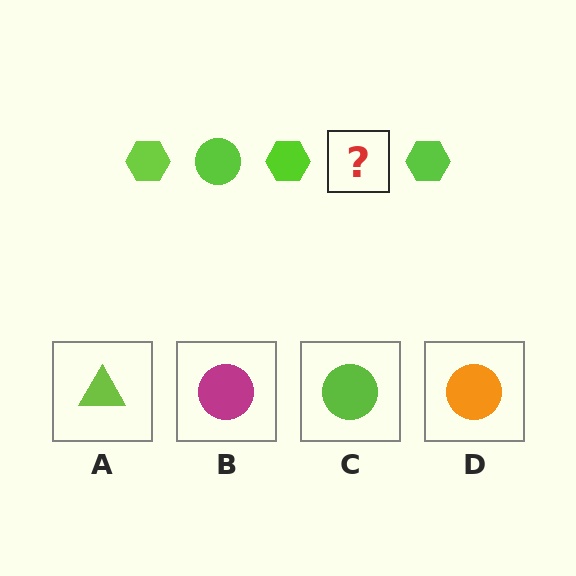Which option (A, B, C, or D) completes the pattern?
C.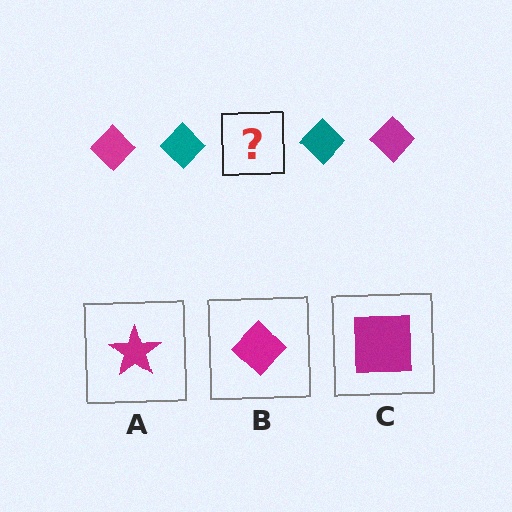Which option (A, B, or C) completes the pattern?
B.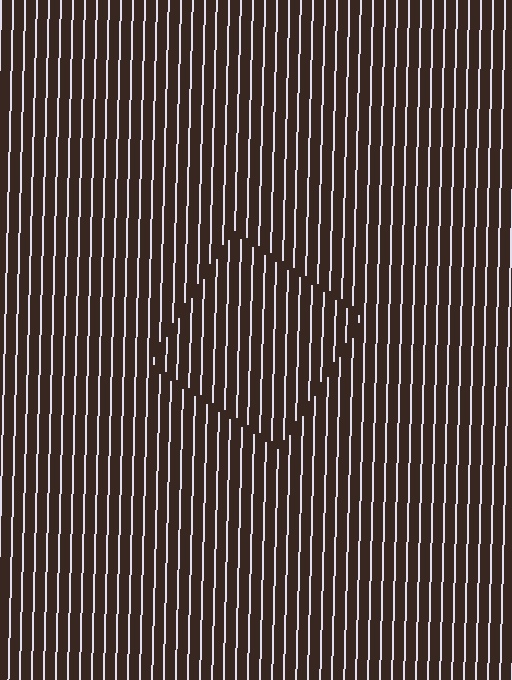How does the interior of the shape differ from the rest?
The interior of the shape contains the same grating, shifted by half a period — the contour is defined by the phase discontinuity where line-ends from the inner and outer gratings abut.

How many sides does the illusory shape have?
4 sides — the line-ends trace a square.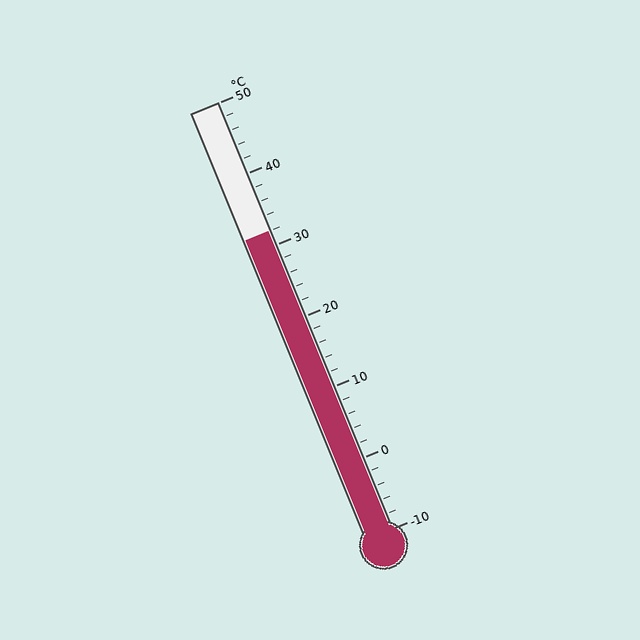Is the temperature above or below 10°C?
The temperature is above 10°C.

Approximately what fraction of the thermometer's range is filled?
The thermometer is filled to approximately 70% of its range.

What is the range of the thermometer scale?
The thermometer scale ranges from -10°C to 50°C.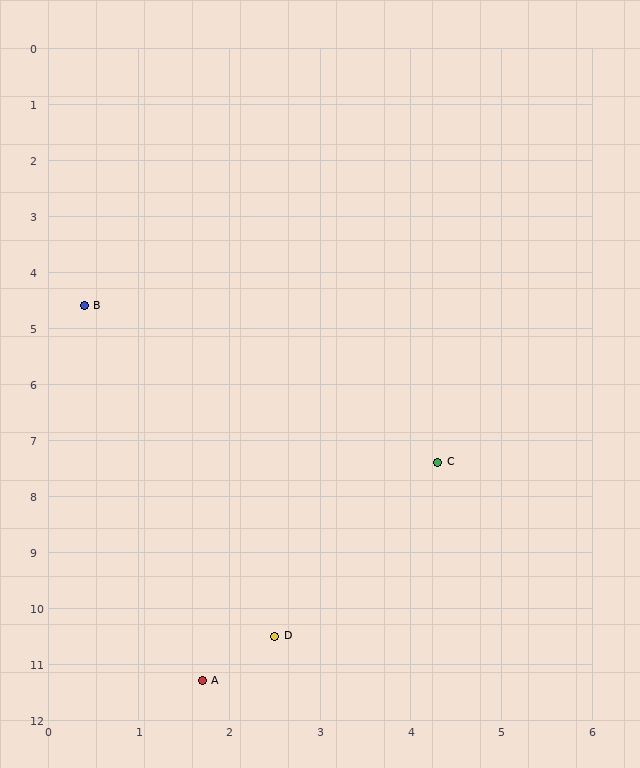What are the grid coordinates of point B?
Point B is at approximately (0.4, 4.6).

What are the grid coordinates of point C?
Point C is at approximately (4.3, 7.4).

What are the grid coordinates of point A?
Point A is at approximately (1.7, 11.3).